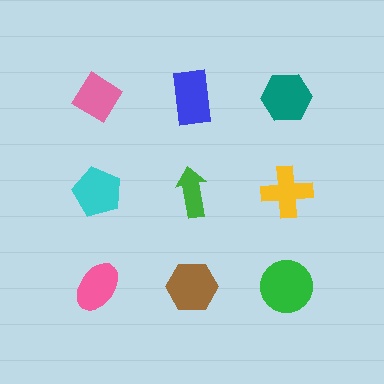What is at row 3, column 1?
A pink ellipse.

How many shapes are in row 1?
3 shapes.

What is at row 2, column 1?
A cyan pentagon.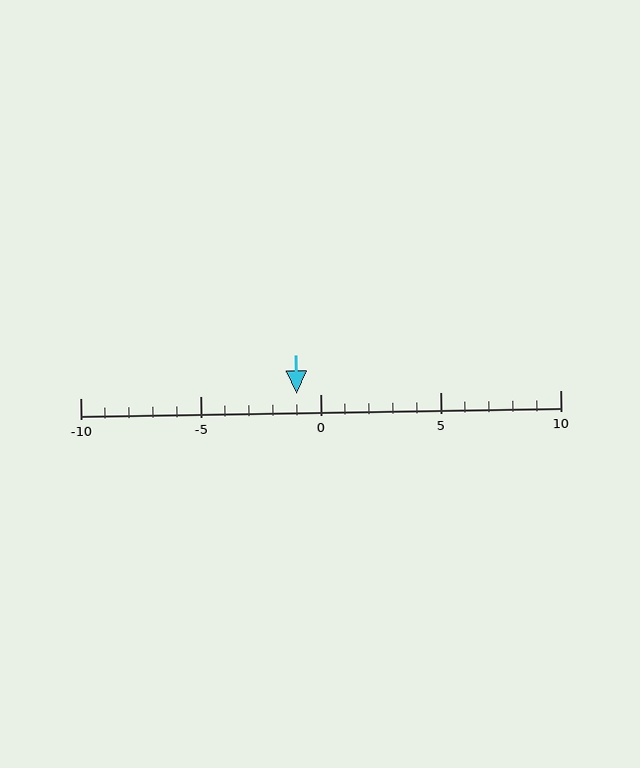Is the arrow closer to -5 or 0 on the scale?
The arrow is closer to 0.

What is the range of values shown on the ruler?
The ruler shows values from -10 to 10.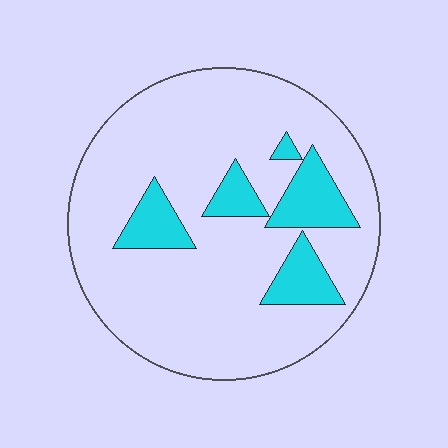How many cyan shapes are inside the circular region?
5.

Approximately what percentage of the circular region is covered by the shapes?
Approximately 15%.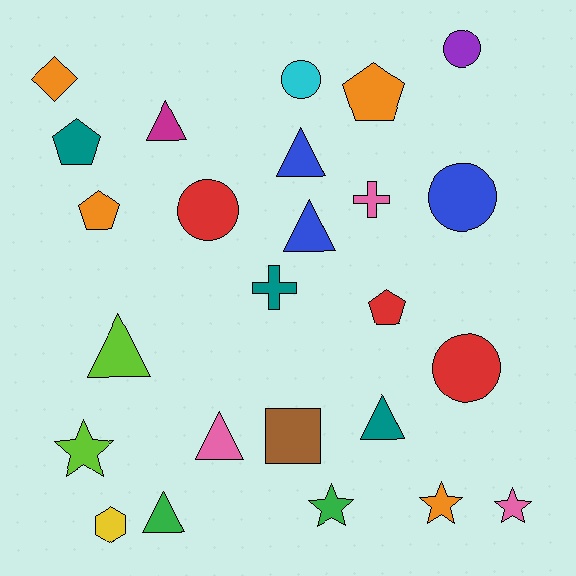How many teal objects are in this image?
There are 3 teal objects.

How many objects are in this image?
There are 25 objects.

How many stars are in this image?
There are 4 stars.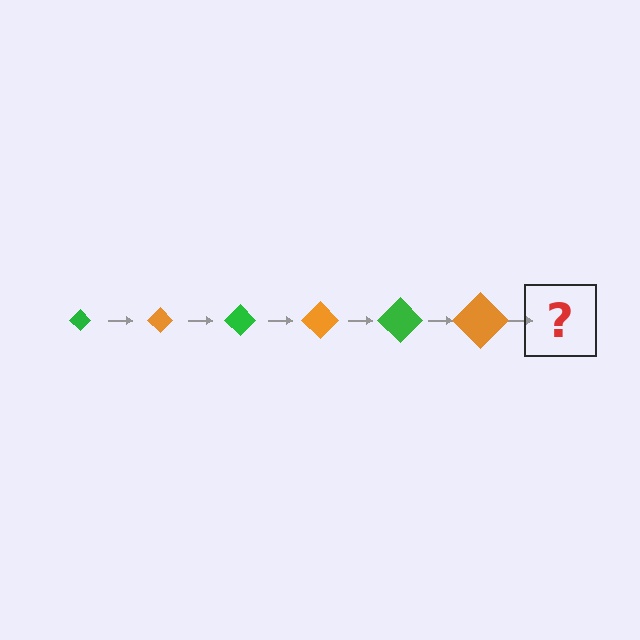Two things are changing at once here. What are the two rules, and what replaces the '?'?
The two rules are that the diamond grows larger each step and the color cycles through green and orange. The '?' should be a green diamond, larger than the previous one.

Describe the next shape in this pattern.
It should be a green diamond, larger than the previous one.